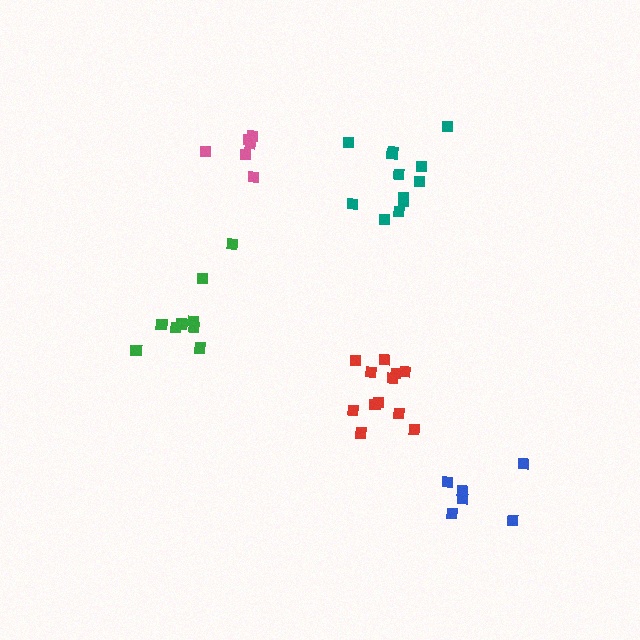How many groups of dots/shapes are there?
There are 5 groups.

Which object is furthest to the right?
The blue cluster is rightmost.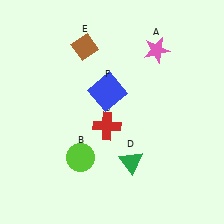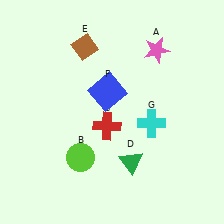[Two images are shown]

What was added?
A cyan cross (G) was added in Image 2.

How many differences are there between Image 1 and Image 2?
There is 1 difference between the two images.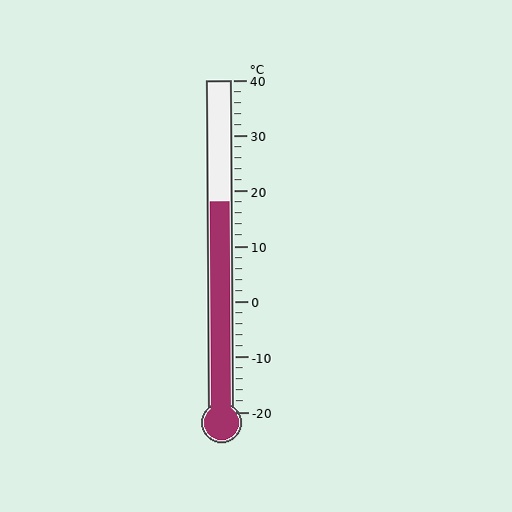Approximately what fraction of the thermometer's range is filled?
The thermometer is filled to approximately 65% of its range.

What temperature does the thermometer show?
The thermometer shows approximately 18°C.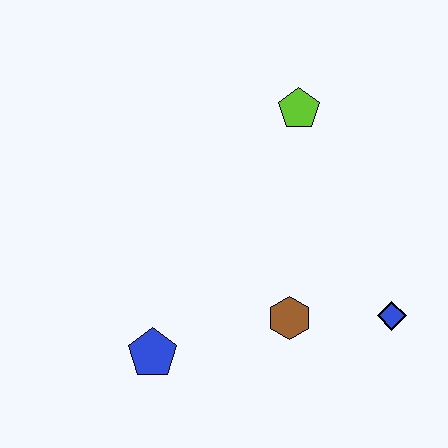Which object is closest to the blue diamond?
The brown hexagon is closest to the blue diamond.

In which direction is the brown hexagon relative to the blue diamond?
The brown hexagon is to the left of the blue diamond.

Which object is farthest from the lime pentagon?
The blue pentagon is farthest from the lime pentagon.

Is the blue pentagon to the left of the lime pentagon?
Yes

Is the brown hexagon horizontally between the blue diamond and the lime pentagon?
No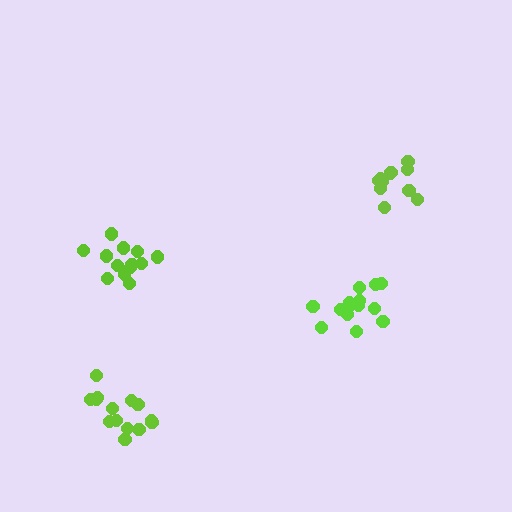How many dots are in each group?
Group 1: 13 dots, Group 2: 14 dots, Group 3: 11 dots, Group 4: 14 dots (52 total).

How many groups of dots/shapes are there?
There are 4 groups.